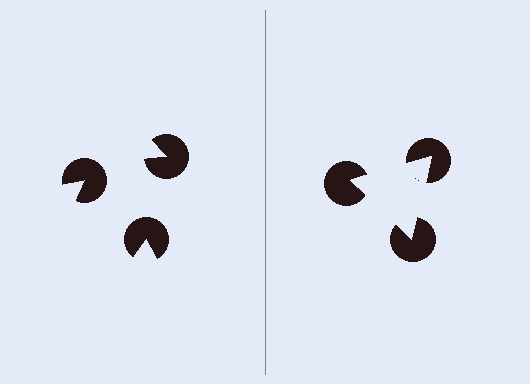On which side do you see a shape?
An illusory triangle appears on the right side. On the left side the wedge cuts are rotated, so no coherent shape forms.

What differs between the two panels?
The pac-man discs are positioned identically on both sides; only the wedge orientations differ. On the right they align to a triangle; on the left they are misaligned.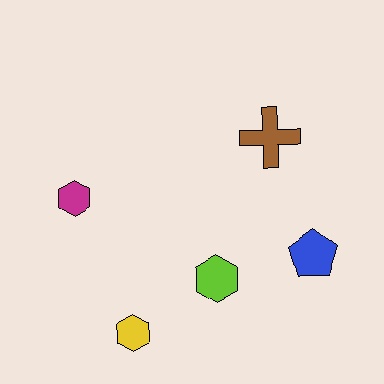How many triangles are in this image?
There are no triangles.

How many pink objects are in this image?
There are no pink objects.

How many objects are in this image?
There are 5 objects.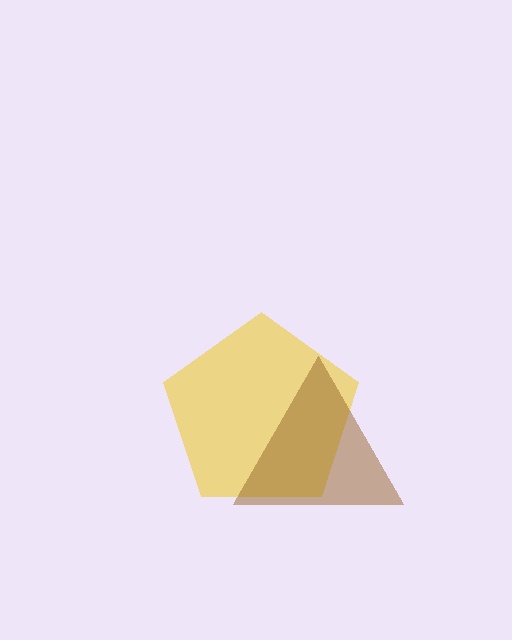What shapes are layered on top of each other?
The layered shapes are: a yellow pentagon, a brown triangle.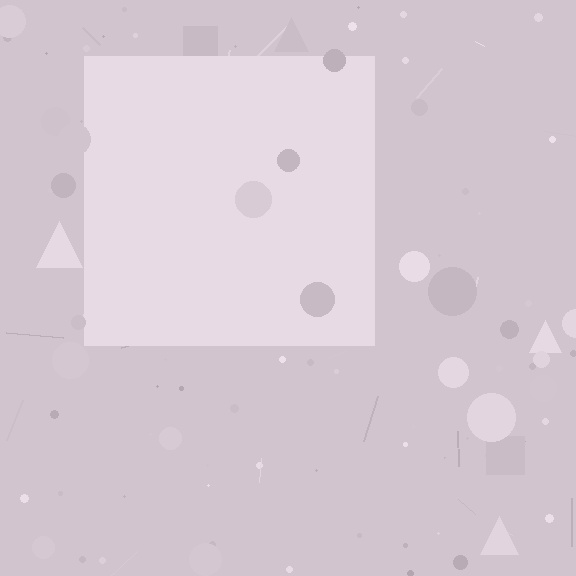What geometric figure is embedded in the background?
A square is embedded in the background.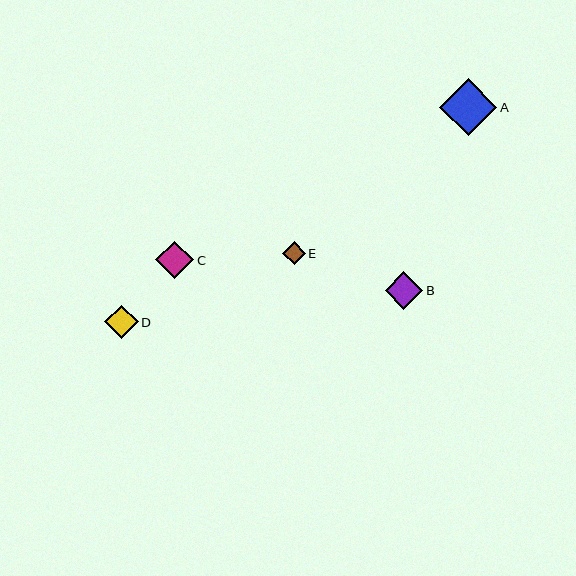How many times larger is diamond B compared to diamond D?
Diamond B is approximately 1.1 times the size of diamond D.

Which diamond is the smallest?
Diamond E is the smallest with a size of approximately 22 pixels.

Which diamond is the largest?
Diamond A is the largest with a size of approximately 57 pixels.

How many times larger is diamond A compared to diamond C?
Diamond A is approximately 1.5 times the size of diamond C.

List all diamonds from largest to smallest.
From largest to smallest: A, B, C, D, E.